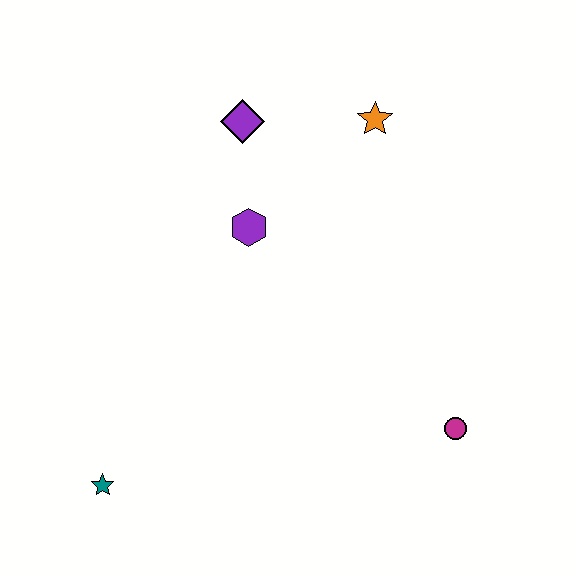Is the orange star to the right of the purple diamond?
Yes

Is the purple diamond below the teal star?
No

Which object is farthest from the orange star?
The teal star is farthest from the orange star.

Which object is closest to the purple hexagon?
The purple diamond is closest to the purple hexagon.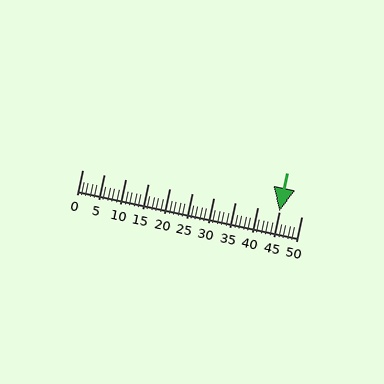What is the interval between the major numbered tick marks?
The major tick marks are spaced 5 units apart.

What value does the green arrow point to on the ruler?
The green arrow points to approximately 45.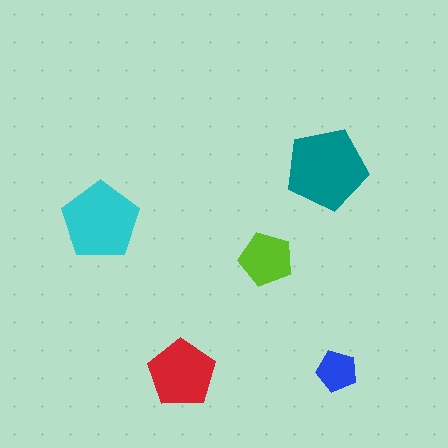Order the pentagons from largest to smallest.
the teal one, the cyan one, the red one, the lime one, the blue one.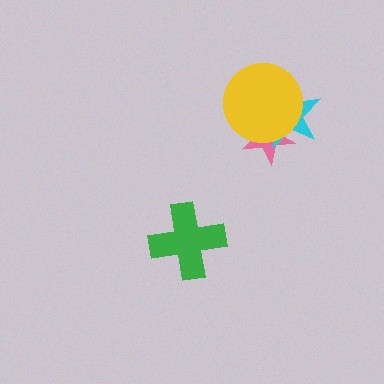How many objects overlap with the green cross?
0 objects overlap with the green cross.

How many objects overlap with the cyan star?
2 objects overlap with the cyan star.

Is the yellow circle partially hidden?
No, no other shape covers it.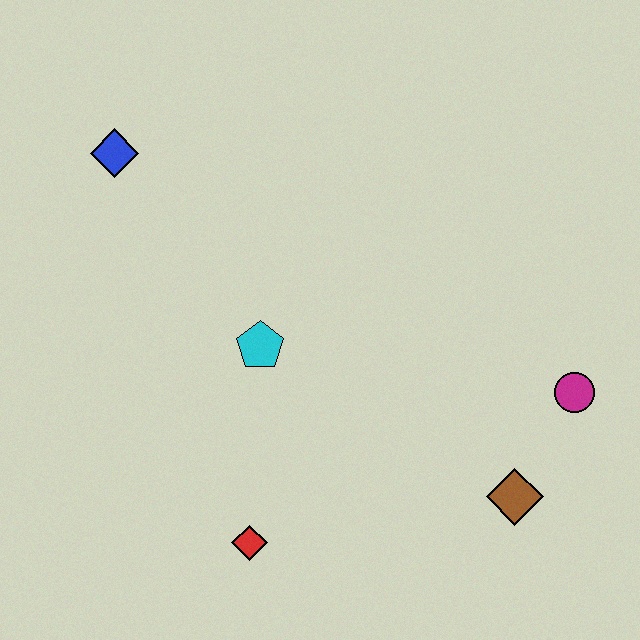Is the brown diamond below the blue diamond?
Yes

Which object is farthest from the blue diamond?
The brown diamond is farthest from the blue diamond.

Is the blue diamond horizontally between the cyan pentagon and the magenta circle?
No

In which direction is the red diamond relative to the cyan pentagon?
The red diamond is below the cyan pentagon.